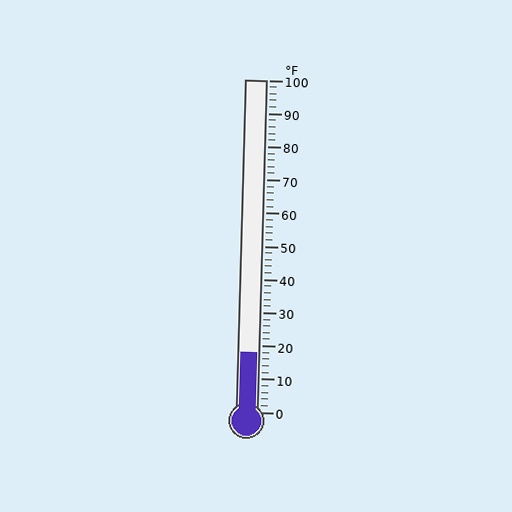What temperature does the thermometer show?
The thermometer shows approximately 18°F.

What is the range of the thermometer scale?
The thermometer scale ranges from 0°F to 100°F.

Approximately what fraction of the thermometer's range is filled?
The thermometer is filled to approximately 20% of its range.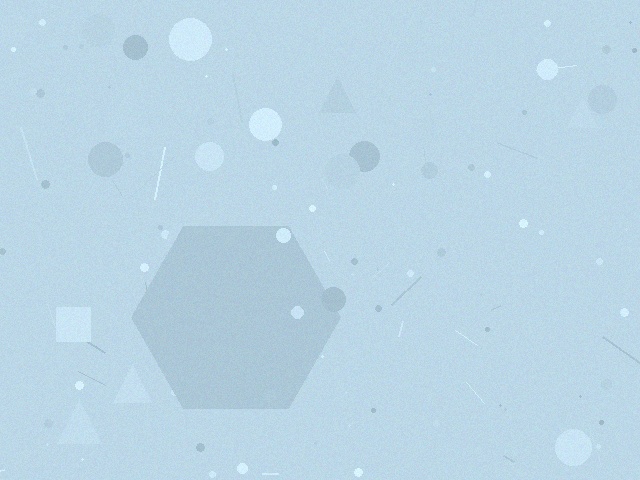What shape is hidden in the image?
A hexagon is hidden in the image.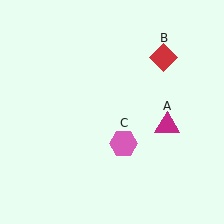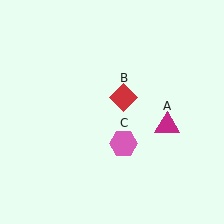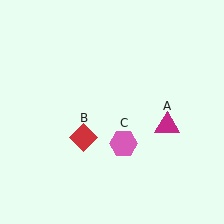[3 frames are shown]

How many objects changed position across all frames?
1 object changed position: red diamond (object B).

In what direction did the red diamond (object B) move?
The red diamond (object B) moved down and to the left.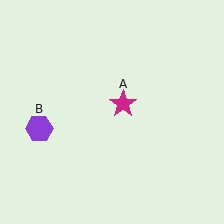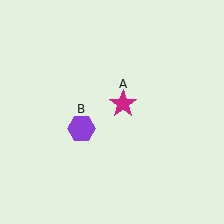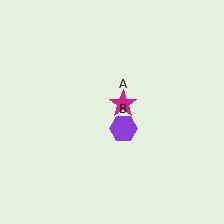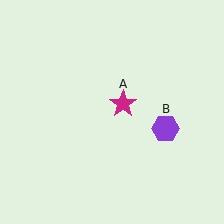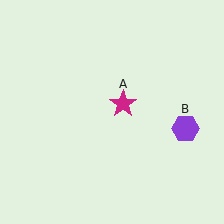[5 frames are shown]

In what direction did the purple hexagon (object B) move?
The purple hexagon (object B) moved right.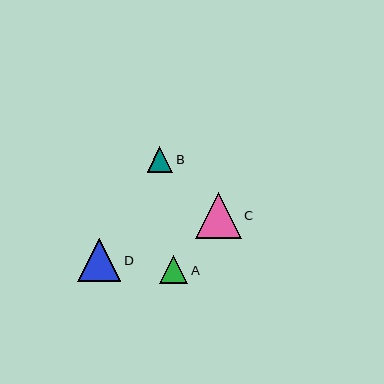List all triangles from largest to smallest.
From largest to smallest: C, D, A, B.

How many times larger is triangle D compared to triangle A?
Triangle D is approximately 1.5 times the size of triangle A.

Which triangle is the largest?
Triangle C is the largest with a size of approximately 46 pixels.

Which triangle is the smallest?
Triangle B is the smallest with a size of approximately 26 pixels.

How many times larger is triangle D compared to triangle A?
Triangle D is approximately 1.5 times the size of triangle A.